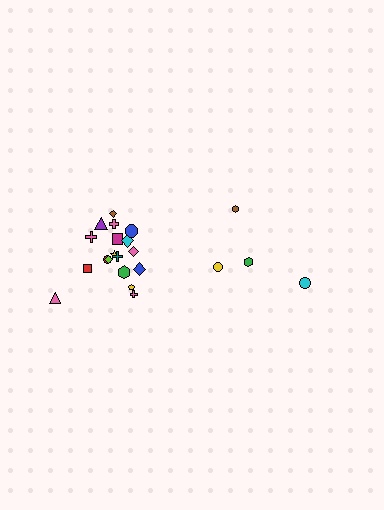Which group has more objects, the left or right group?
The left group.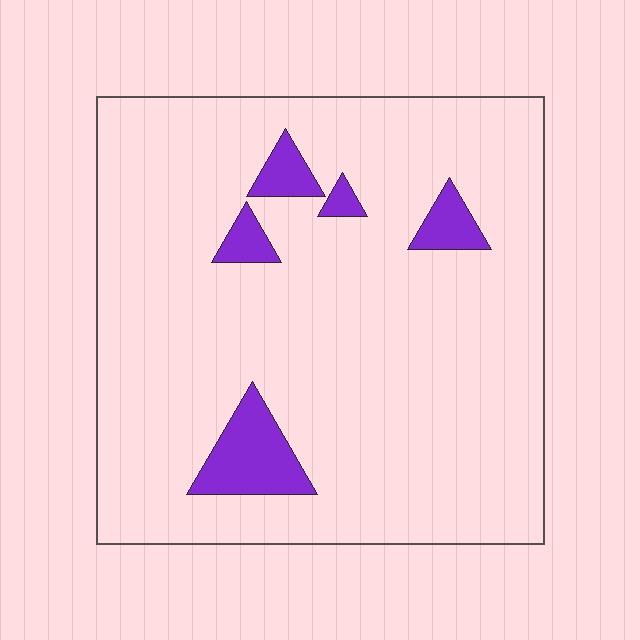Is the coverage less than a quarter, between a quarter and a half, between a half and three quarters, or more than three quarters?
Less than a quarter.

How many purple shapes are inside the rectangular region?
5.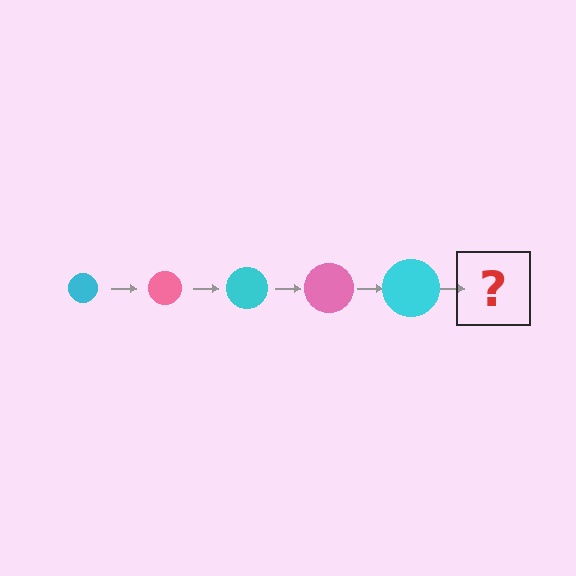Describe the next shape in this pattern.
It should be a pink circle, larger than the previous one.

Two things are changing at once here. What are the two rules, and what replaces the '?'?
The two rules are that the circle grows larger each step and the color cycles through cyan and pink. The '?' should be a pink circle, larger than the previous one.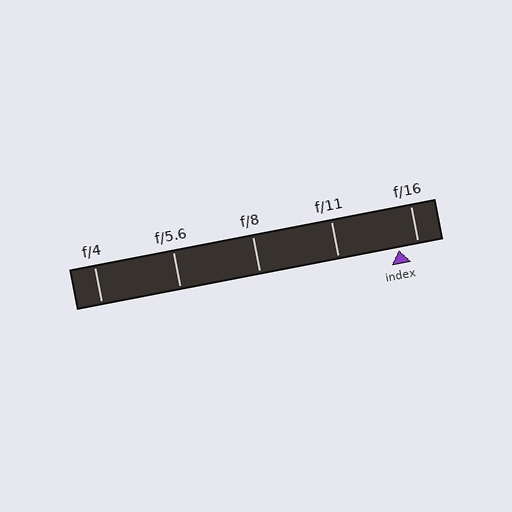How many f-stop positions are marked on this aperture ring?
There are 5 f-stop positions marked.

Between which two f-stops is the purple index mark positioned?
The index mark is between f/11 and f/16.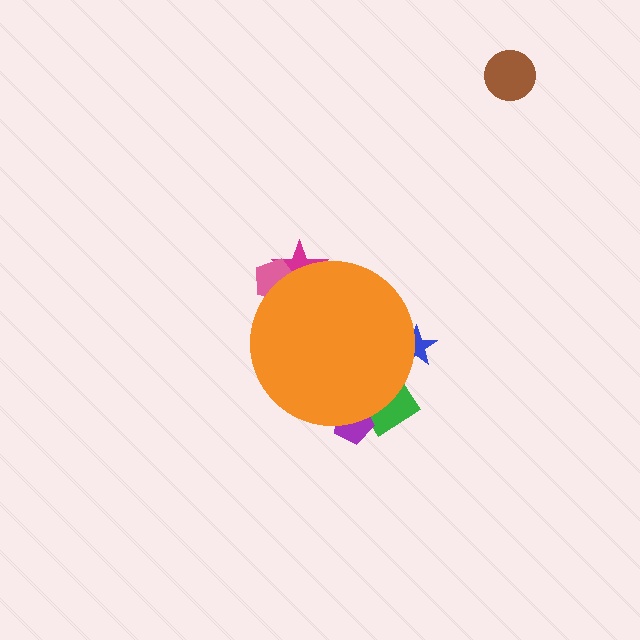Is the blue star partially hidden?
Yes, the blue star is partially hidden behind the orange circle.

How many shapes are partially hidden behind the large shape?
5 shapes are partially hidden.